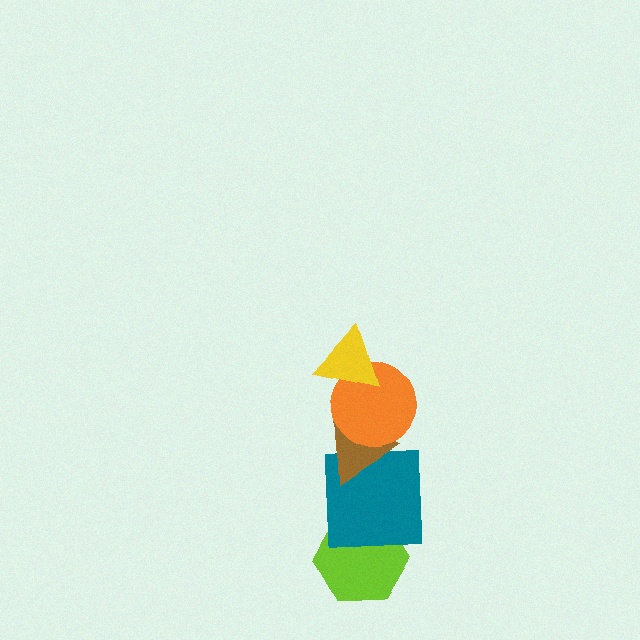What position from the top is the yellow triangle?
The yellow triangle is 1st from the top.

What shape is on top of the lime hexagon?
The teal square is on top of the lime hexagon.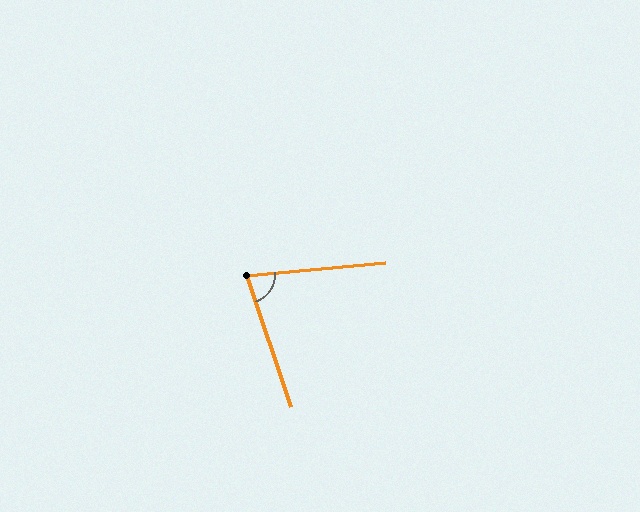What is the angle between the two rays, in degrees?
Approximately 77 degrees.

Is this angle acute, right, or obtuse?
It is acute.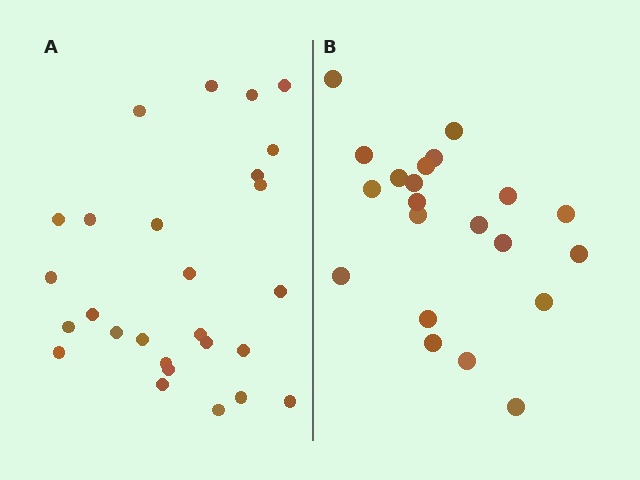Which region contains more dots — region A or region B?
Region A (the left region) has more dots.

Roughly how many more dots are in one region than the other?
Region A has about 6 more dots than region B.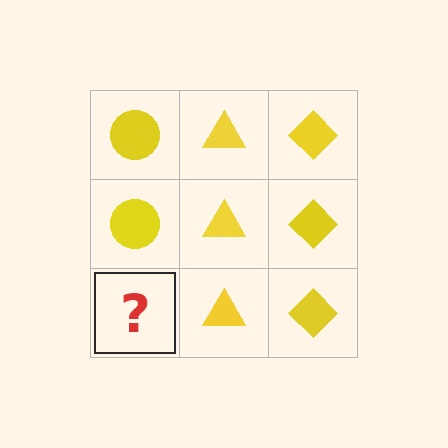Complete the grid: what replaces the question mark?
The question mark should be replaced with a yellow circle.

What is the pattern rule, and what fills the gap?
The rule is that each column has a consistent shape. The gap should be filled with a yellow circle.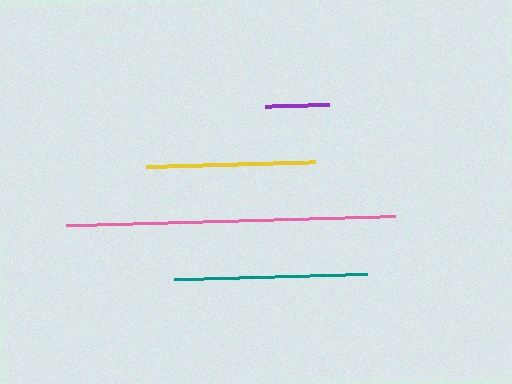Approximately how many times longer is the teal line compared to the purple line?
The teal line is approximately 3.0 times the length of the purple line.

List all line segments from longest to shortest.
From longest to shortest: pink, teal, yellow, purple.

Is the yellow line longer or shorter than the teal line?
The teal line is longer than the yellow line.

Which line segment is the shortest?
The purple line is the shortest at approximately 64 pixels.